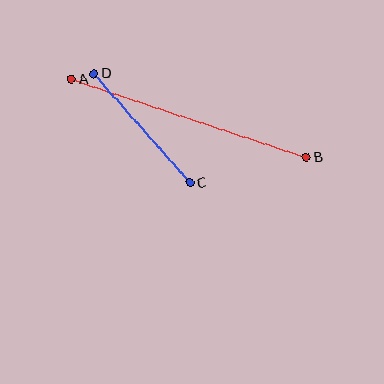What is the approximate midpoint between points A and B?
The midpoint is at approximately (189, 118) pixels.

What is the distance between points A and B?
The distance is approximately 248 pixels.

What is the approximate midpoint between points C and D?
The midpoint is at approximately (142, 128) pixels.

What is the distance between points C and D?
The distance is approximately 145 pixels.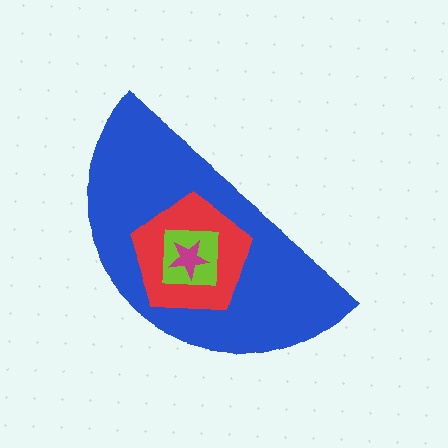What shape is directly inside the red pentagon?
The lime square.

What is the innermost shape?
The magenta star.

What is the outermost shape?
The blue semicircle.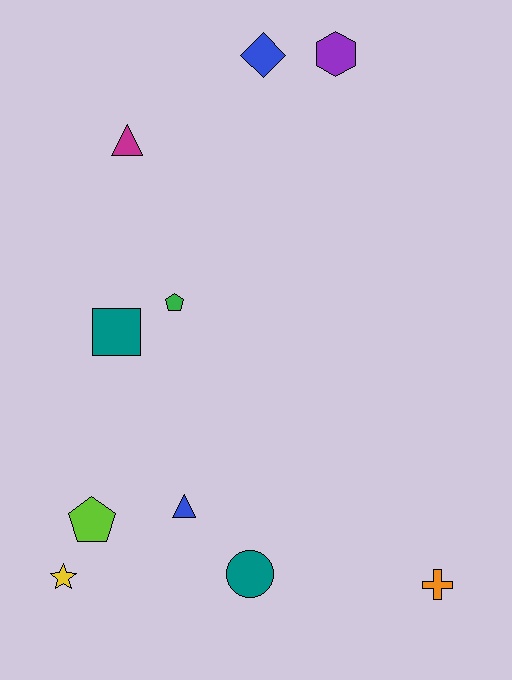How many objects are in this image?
There are 10 objects.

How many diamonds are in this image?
There is 1 diamond.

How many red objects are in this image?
There are no red objects.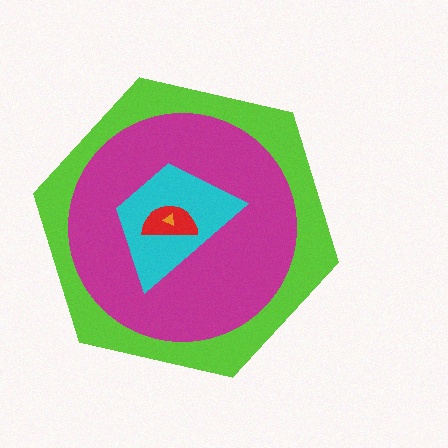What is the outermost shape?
The lime hexagon.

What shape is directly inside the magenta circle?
The cyan trapezoid.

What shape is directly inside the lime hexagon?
The magenta circle.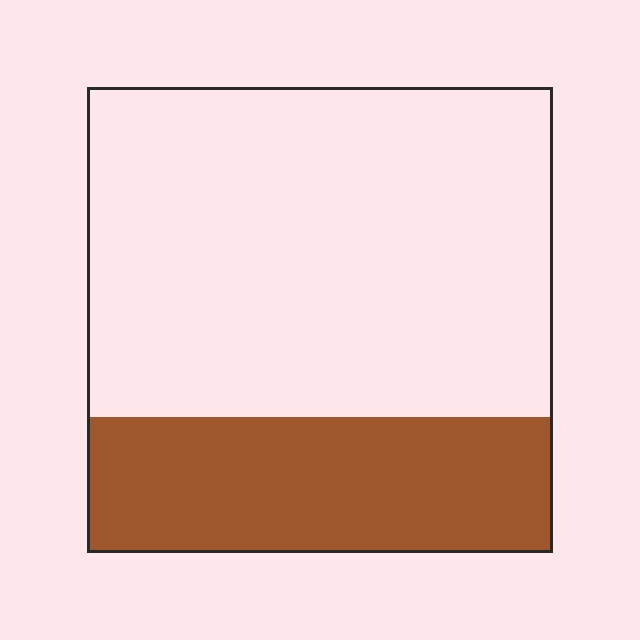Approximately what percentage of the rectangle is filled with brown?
Approximately 30%.